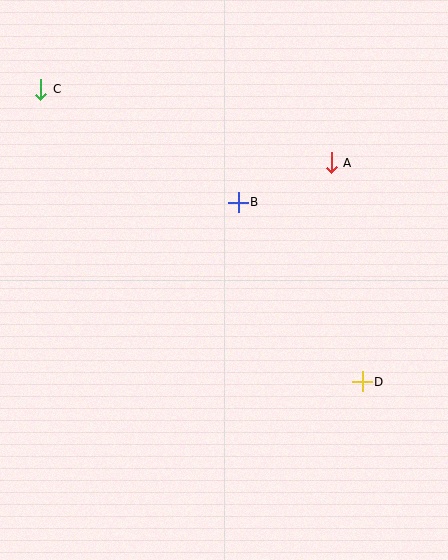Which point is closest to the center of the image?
Point B at (238, 202) is closest to the center.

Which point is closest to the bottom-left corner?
Point D is closest to the bottom-left corner.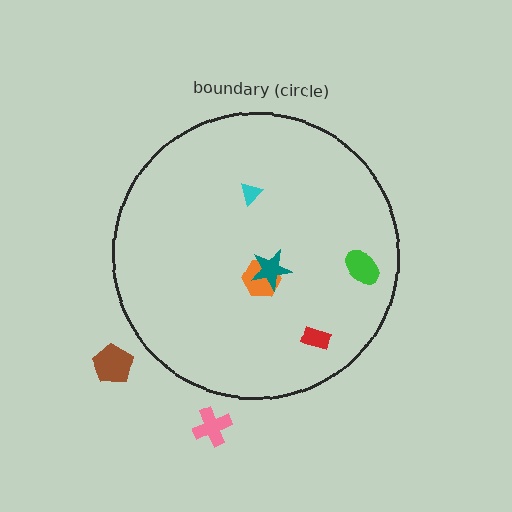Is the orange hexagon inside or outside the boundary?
Inside.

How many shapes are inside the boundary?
5 inside, 2 outside.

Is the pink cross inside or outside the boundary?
Outside.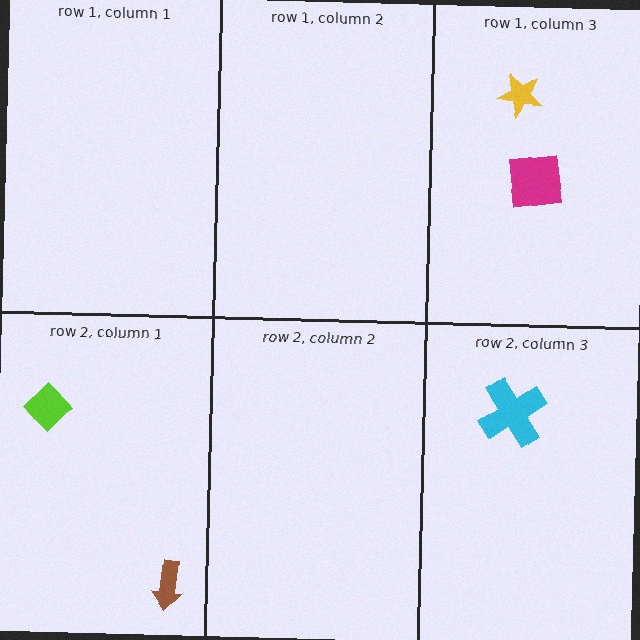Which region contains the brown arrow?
The row 2, column 1 region.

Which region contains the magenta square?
The row 1, column 3 region.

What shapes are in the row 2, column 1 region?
The brown arrow, the lime diamond.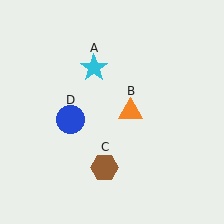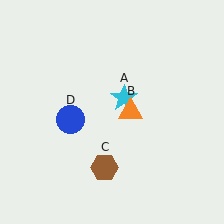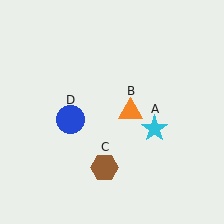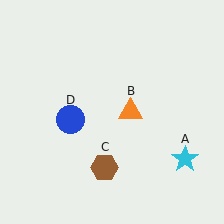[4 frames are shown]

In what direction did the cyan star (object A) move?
The cyan star (object A) moved down and to the right.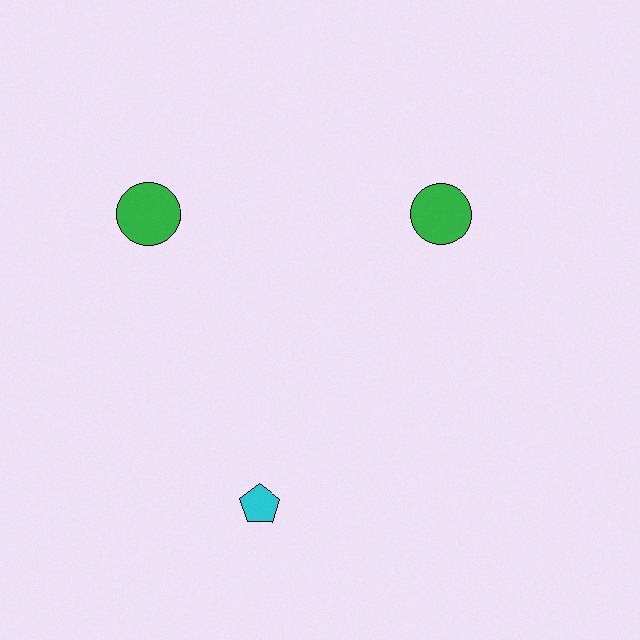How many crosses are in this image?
There are no crosses.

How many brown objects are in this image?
There are no brown objects.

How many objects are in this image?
There are 3 objects.